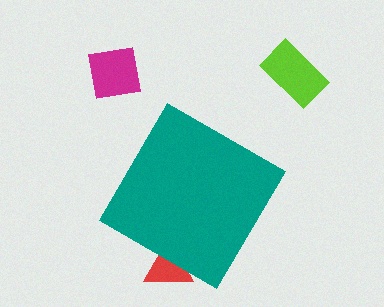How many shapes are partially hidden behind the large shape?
1 shape is partially hidden.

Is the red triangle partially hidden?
Yes, the red triangle is partially hidden behind the teal diamond.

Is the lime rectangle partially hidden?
No, the lime rectangle is fully visible.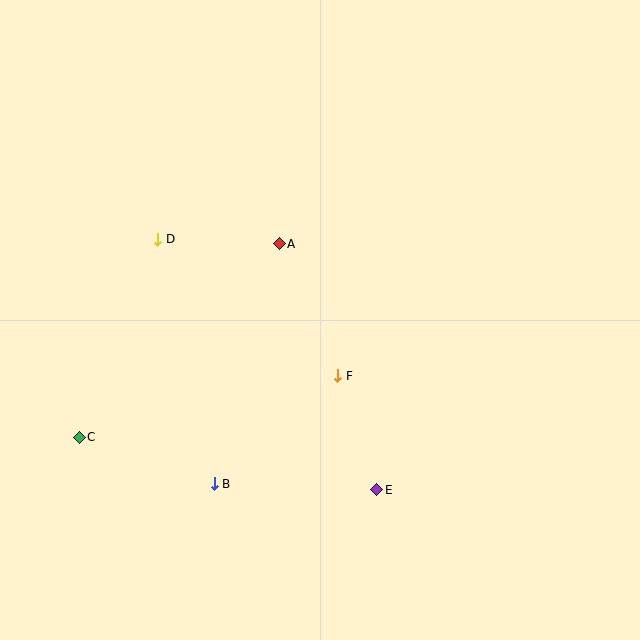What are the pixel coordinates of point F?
Point F is at (338, 376).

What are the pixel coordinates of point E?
Point E is at (377, 490).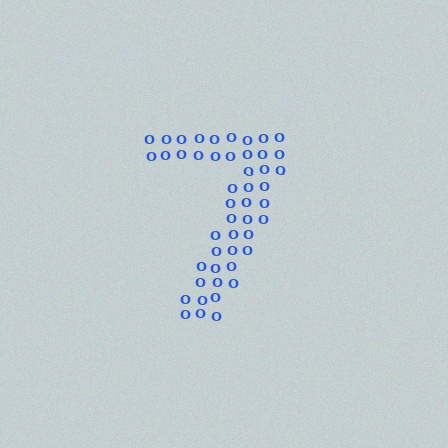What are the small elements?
The small elements are letter O's.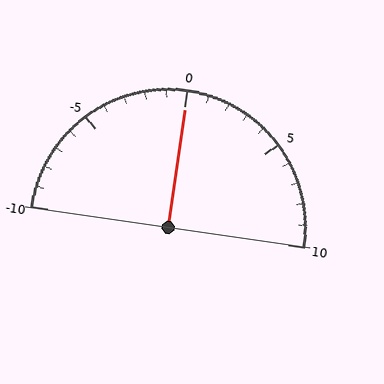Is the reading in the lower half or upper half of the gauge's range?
The reading is in the upper half of the range (-10 to 10).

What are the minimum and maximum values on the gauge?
The gauge ranges from -10 to 10.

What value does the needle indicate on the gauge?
The needle indicates approximately 0.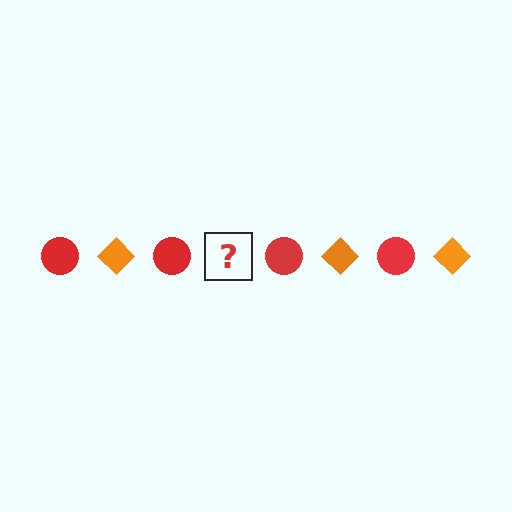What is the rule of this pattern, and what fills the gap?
The rule is that the pattern alternates between red circle and orange diamond. The gap should be filled with an orange diamond.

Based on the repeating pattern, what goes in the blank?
The blank should be an orange diamond.